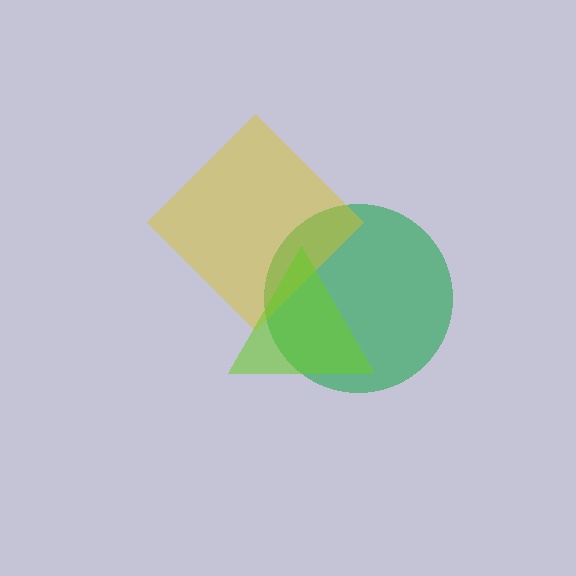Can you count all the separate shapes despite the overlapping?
Yes, there are 3 separate shapes.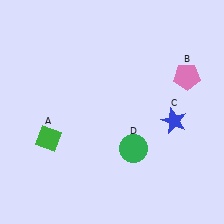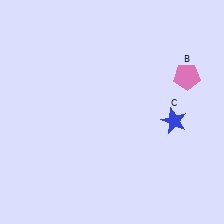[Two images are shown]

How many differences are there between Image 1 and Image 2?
There are 2 differences between the two images.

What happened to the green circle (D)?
The green circle (D) was removed in Image 2. It was in the bottom-right area of Image 1.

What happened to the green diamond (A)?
The green diamond (A) was removed in Image 2. It was in the bottom-left area of Image 1.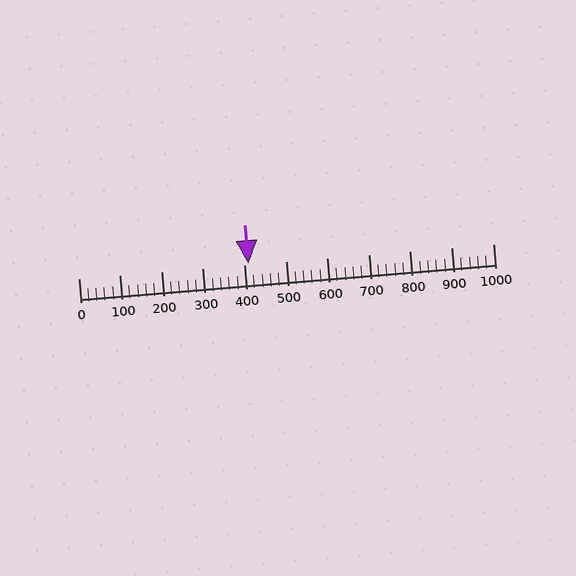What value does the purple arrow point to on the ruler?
The purple arrow points to approximately 410.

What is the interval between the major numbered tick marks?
The major tick marks are spaced 100 units apart.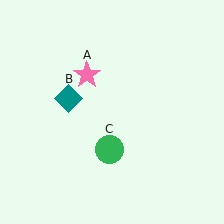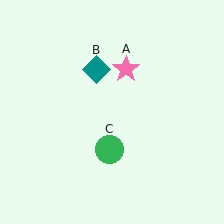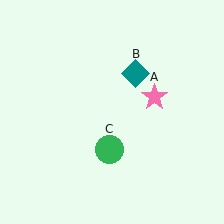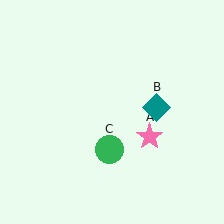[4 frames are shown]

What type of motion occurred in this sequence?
The pink star (object A), teal diamond (object B) rotated clockwise around the center of the scene.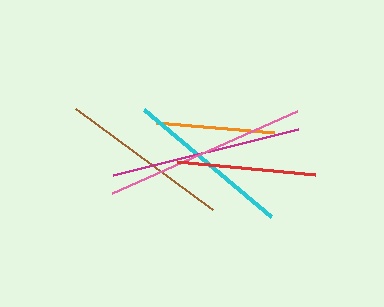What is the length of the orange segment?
The orange segment is approximately 119 pixels long.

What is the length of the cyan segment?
The cyan segment is approximately 166 pixels long.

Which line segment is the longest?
The pink line is the longest at approximately 203 pixels.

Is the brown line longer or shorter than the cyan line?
The brown line is longer than the cyan line.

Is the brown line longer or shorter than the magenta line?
The magenta line is longer than the brown line.